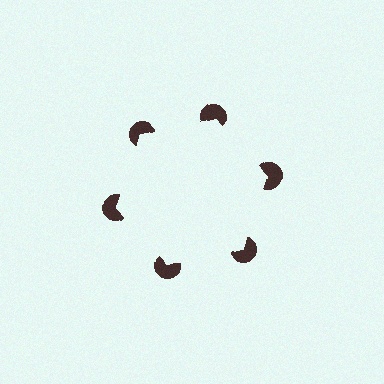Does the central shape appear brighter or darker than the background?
It typically appears slightly brighter than the background, even though no actual brightness change is drawn.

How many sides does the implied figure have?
6 sides.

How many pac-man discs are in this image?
There are 6 — one at each vertex of the illusory hexagon.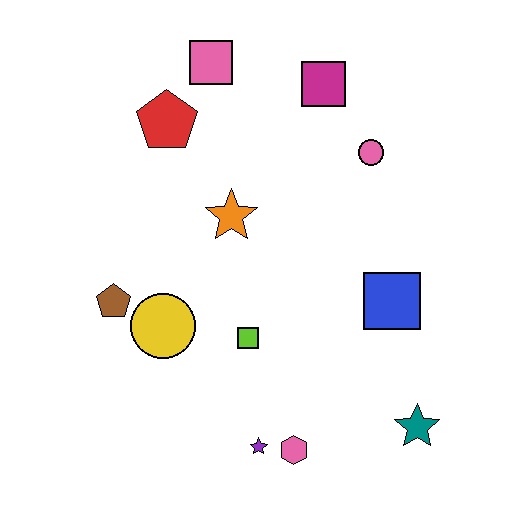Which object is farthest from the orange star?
The teal star is farthest from the orange star.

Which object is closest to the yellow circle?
The brown pentagon is closest to the yellow circle.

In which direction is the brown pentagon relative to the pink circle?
The brown pentagon is to the left of the pink circle.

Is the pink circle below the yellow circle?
No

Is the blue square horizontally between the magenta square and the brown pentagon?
No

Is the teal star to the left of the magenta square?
No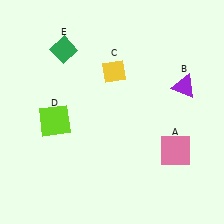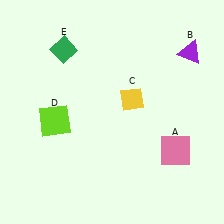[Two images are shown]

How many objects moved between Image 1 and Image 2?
2 objects moved between the two images.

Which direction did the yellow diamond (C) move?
The yellow diamond (C) moved down.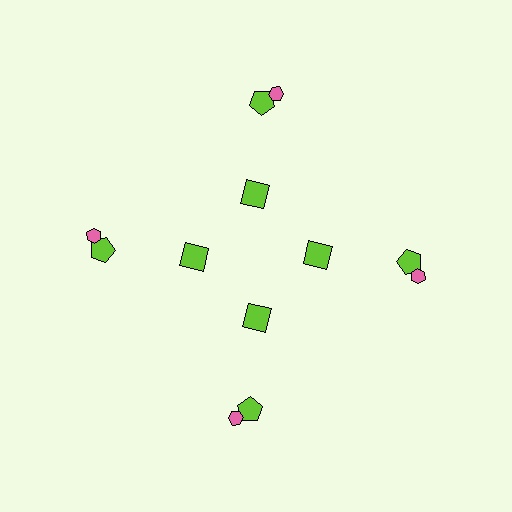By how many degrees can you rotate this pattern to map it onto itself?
The pattern maps onto itself every 90 degrees of rotation.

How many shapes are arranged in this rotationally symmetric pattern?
There are 12 shapes, arranged in 4 groups of 3.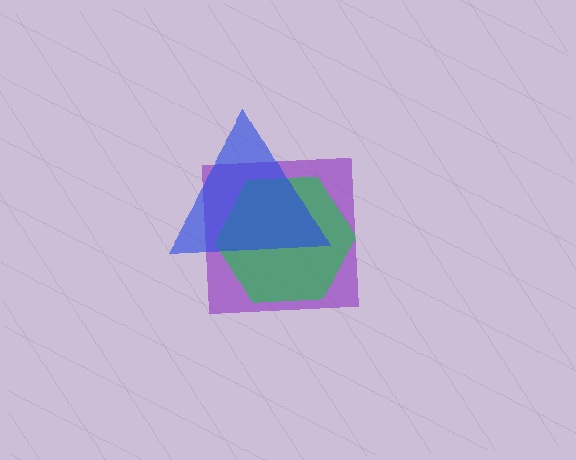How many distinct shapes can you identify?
There are 3 distinct shapes: a purple square, a green hexagon, a blue triangle.